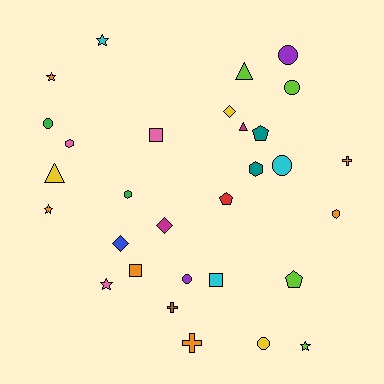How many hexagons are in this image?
There are 4 hexagons.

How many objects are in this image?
There are 30 objects.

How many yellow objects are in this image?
There are 3 yellow objects.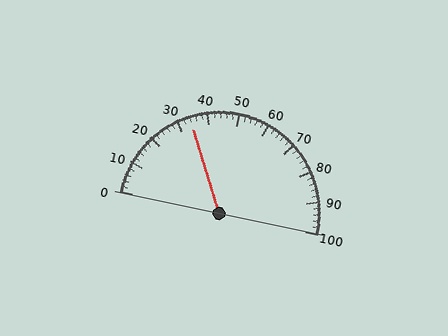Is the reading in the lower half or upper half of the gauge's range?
The reading is in the lower half of the range (0 to 100).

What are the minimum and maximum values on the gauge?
The gauge ranges from 0 to 100.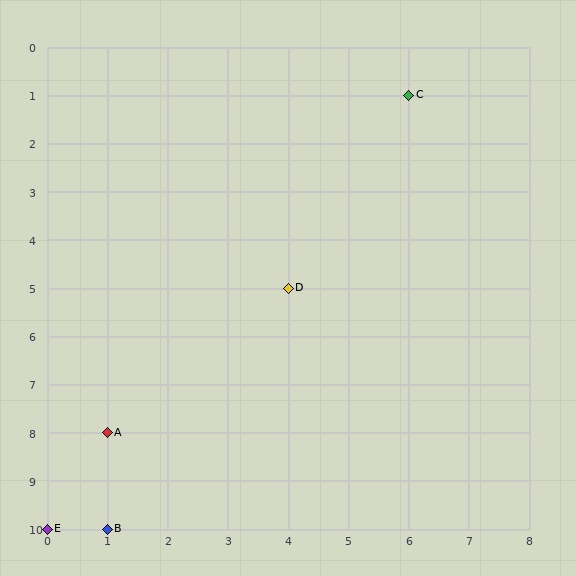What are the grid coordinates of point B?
Point B is at grid coordinates (1, 10).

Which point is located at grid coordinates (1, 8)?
Point A is at (1, 8).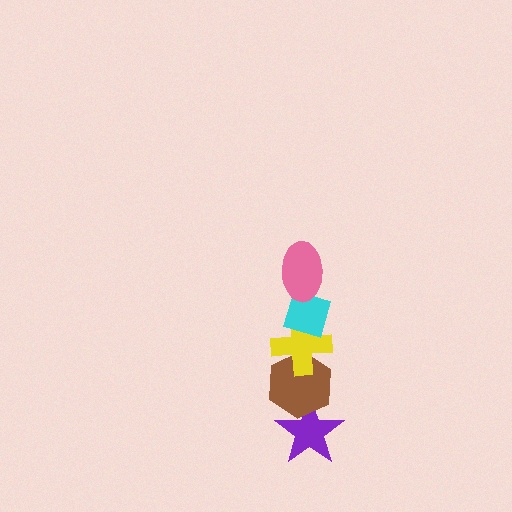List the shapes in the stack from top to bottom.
From top to bottom: the pink ellipse, the cyan diamond, the yellow cross, the brown hexagon, the purple star.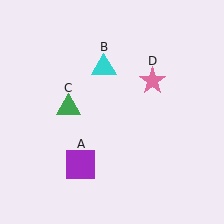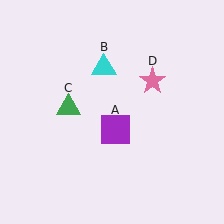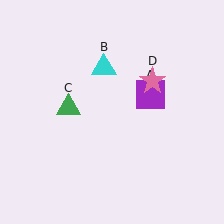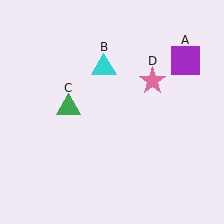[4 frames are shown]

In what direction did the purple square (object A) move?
The purple square (object A) moved up and to the right.